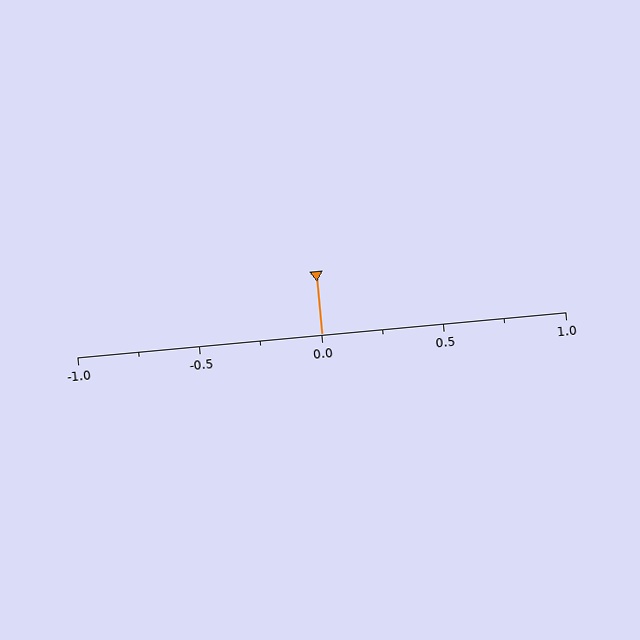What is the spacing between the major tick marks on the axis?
The major ticks are spaced 0.5 apart.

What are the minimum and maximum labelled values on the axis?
The axis runs from -1.0 to 1.0.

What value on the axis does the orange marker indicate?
The marker indicates approximately 0.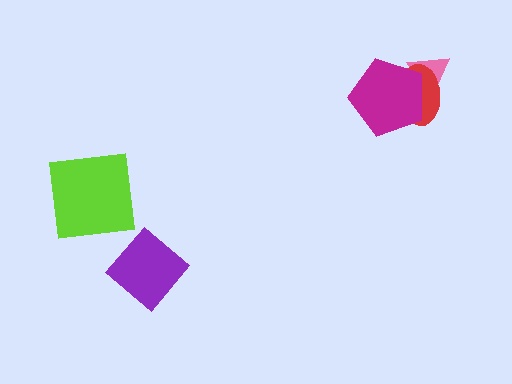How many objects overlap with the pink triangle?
2 objects overlap with the pink triangle.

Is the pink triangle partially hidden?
Yes, it is partially covered by another shape.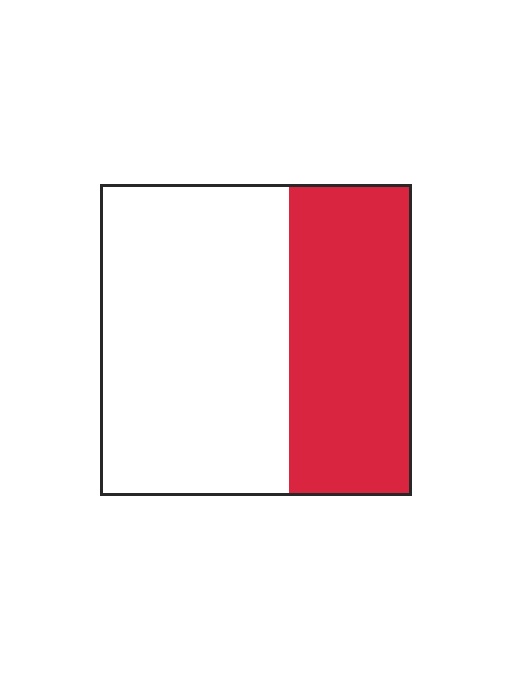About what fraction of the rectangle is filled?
About two fifths (2/5).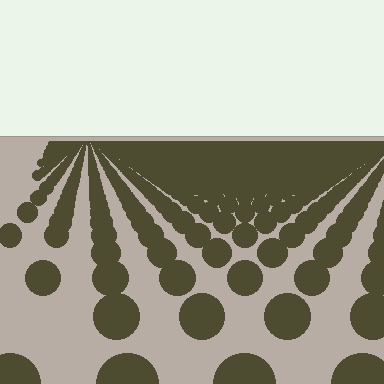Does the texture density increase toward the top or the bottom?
Density increases toward the top.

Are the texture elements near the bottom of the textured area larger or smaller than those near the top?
Larger. Near the bottom, elements are closer to the viewer and appear at a bigger on-screen size.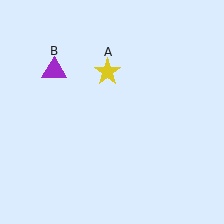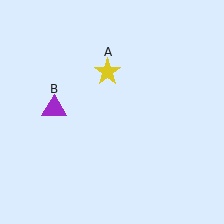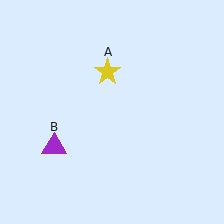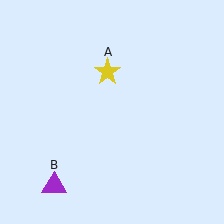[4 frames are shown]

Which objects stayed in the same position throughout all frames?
Yellow star (object A) remained stationary.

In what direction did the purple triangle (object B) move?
The purple triangle (object B) moved down.